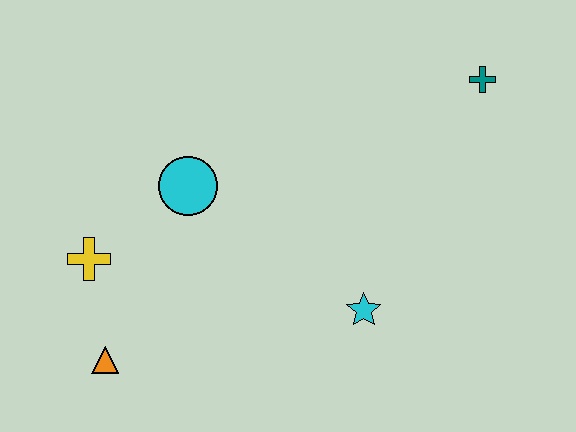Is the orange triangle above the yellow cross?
No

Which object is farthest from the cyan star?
The yellow cross is farthest from the cyan star.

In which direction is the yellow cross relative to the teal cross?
The yellow cross is to the left of the teal cross.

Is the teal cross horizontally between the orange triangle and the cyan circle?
No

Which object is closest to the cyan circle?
The yellow cross is closest to the cyan circle.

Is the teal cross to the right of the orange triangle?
Yes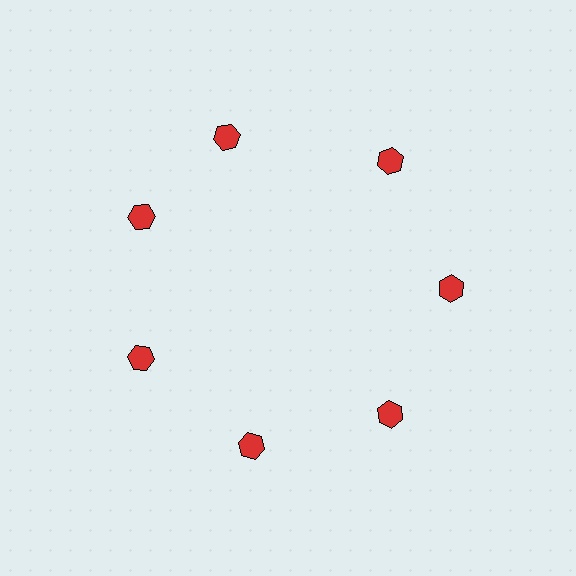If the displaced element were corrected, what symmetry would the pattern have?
It would have 7-fold rotational symmetry — the pattern would map onto itself every 51 degrees.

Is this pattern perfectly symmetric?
No. The 7 red hexagons are arranged in a ring, but one element near the 12 o'clock position is rotated out of alignment along the ring, breaking the 7-fold rotational symmetry.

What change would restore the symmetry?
The symmetry would be restored by rotating it back into even spacing with its neighbors so that all 7 hexagons sit at equal angles and equal distance from the center.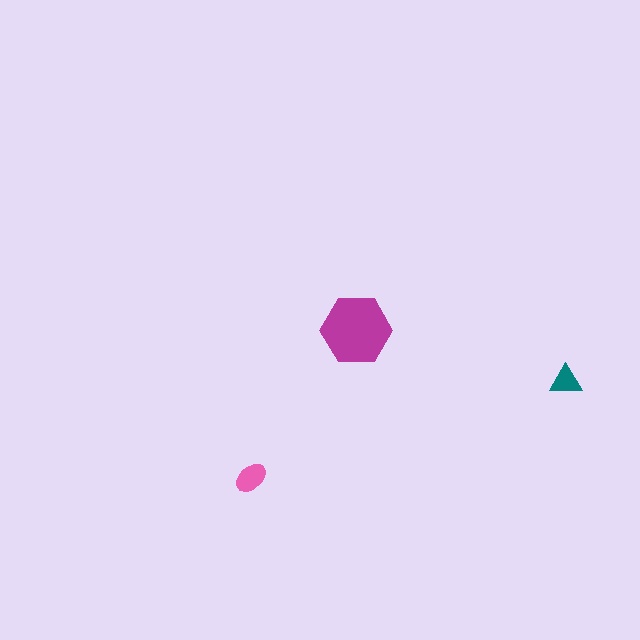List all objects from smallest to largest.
The teal triangle, the pink ellipse, the magenta hexagon.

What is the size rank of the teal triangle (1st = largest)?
3rd.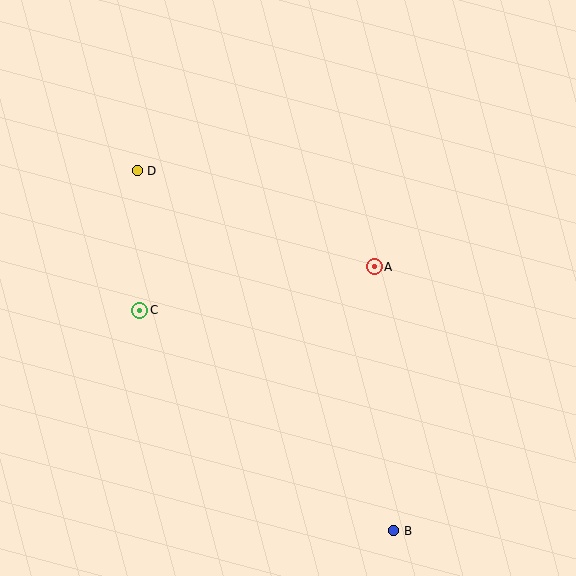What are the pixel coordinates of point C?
Point C is at (140, 310).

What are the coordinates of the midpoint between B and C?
The midpoint between B and C is at (267, 421).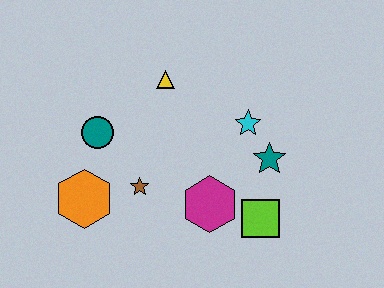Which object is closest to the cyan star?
The teal star is closest to the cyan star.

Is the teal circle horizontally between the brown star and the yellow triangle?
No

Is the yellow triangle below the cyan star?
No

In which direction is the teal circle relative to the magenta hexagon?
The teal circle is to the left of the magenta hexagon.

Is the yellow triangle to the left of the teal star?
Yes